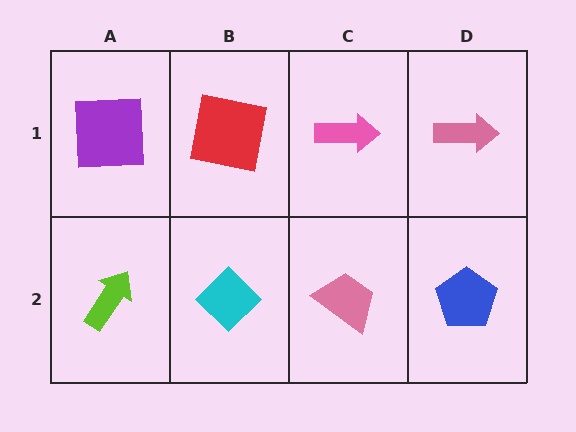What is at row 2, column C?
A pink trapezoid.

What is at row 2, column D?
A blue pentagon.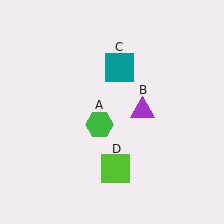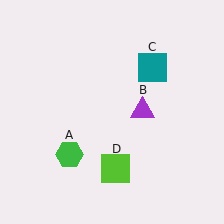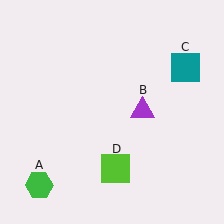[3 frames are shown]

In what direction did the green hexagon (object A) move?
The green hexagon (object A) moved down and to the left.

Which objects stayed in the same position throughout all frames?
Purple triangle (object B) and lime square (object D) remained stationary.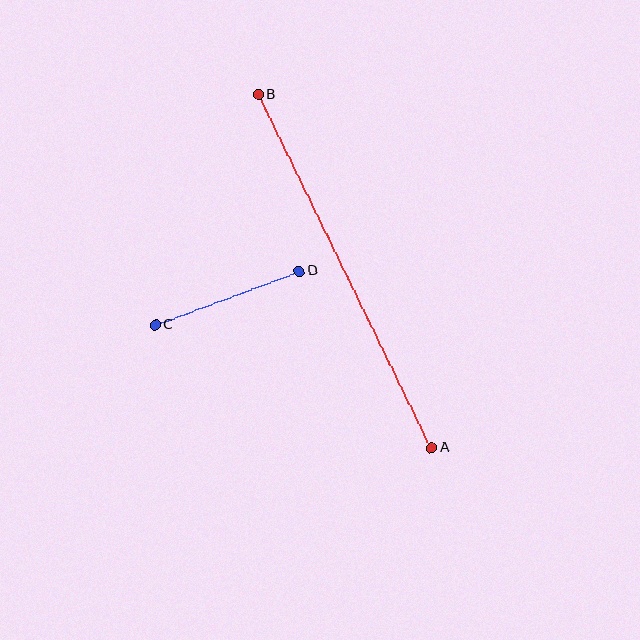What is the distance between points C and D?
The distance is approximately 154 pixels.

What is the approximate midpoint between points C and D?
The midpoint is at approximately (227, 298) pixels.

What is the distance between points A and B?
The distance is approximately 393 pixels.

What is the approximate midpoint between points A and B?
The midpoint is at approximately (345, 271) pixels.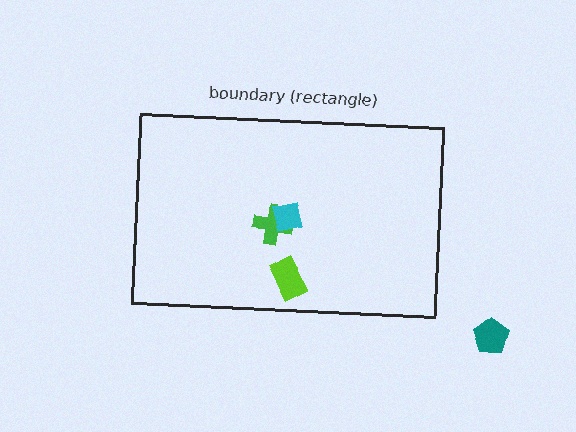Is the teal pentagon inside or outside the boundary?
Outside.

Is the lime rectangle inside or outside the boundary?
Inside.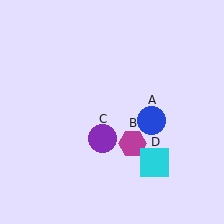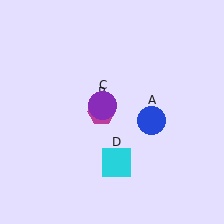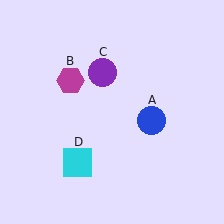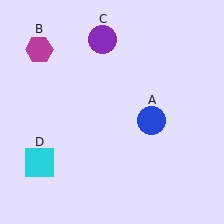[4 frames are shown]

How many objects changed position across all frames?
3 objects changed position: magenta hexagon (object B), purple circle (object C), cyan square (object D).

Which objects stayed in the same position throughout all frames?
Blue circle (object A) remained stationary.